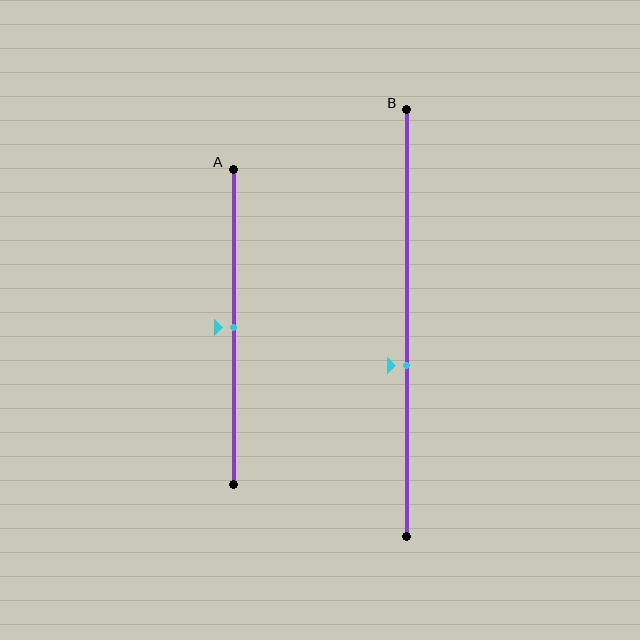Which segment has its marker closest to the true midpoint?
Segment A has its marker closest to the true midpoint.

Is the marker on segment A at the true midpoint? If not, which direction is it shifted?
Yes, the marker on segment A is at the true midpoint.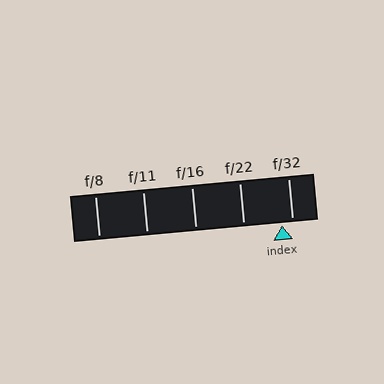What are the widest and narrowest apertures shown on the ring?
The widest aperture shown is f/8 and the narrowest is f/32.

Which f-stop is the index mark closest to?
The index mark is closest to f/32.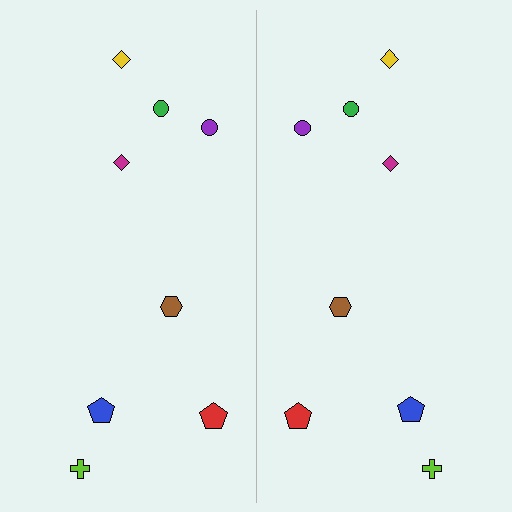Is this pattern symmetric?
Yes, this pattern has bilateral (reflection) symmetry.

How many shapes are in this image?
There are 16 shapes in this image.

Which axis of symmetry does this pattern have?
The pattern has a vertical axis of symmetry running through the center of the image.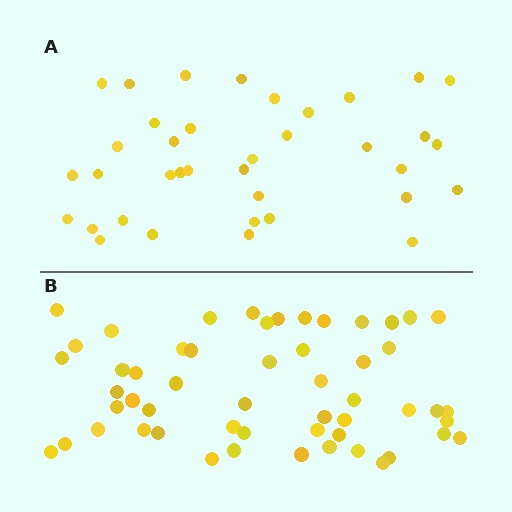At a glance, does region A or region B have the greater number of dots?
Region B (the bottom region) has more dots.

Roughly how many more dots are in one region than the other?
Region B has approximately 15 more dots than region A.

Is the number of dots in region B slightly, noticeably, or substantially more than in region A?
Region B has substantially more. The ratio is roughly 1.5 to 1.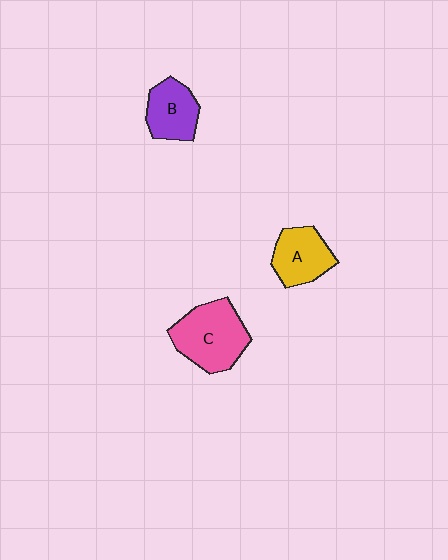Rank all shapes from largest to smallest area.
From largest to smallest: C (pink), A (yellow), B (purple).